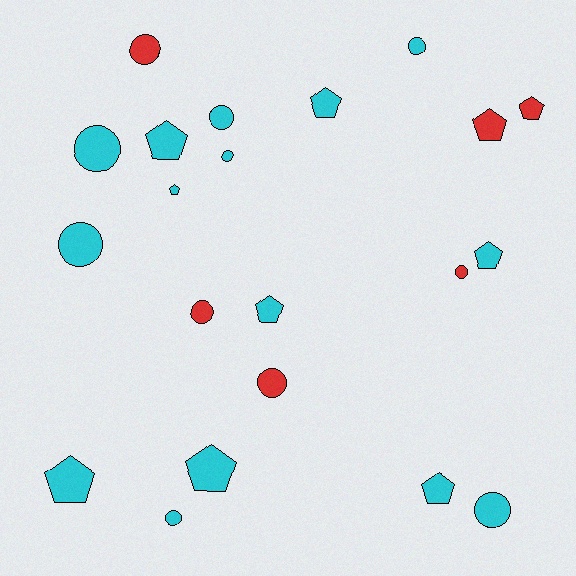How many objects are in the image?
There are 21 objects.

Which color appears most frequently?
Cyan, with 15 objects.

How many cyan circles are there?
There are 7 cyan circles.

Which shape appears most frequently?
Circle, with 11 objects.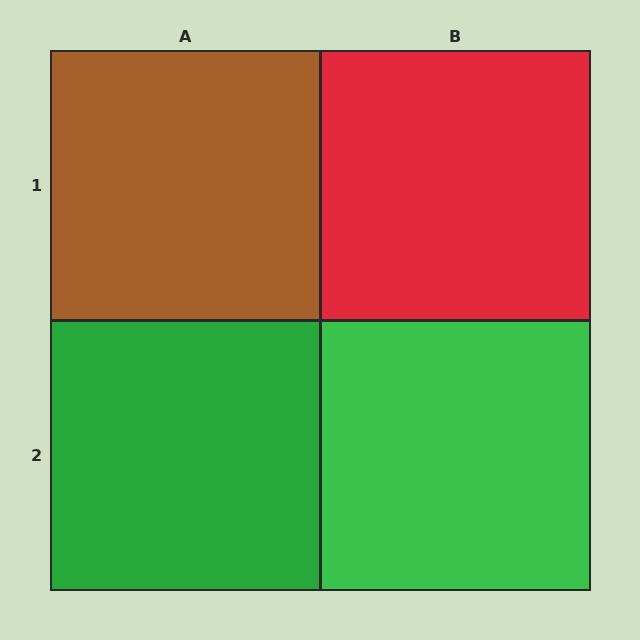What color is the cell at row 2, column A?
Green.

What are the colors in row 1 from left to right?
Brown, red.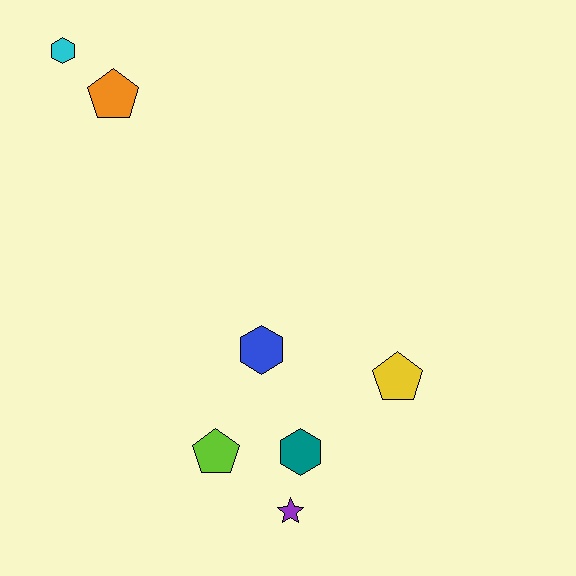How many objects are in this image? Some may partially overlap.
There are 7 objects.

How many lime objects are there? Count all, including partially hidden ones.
There is 1 lime object.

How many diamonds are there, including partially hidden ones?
There are no diamonds.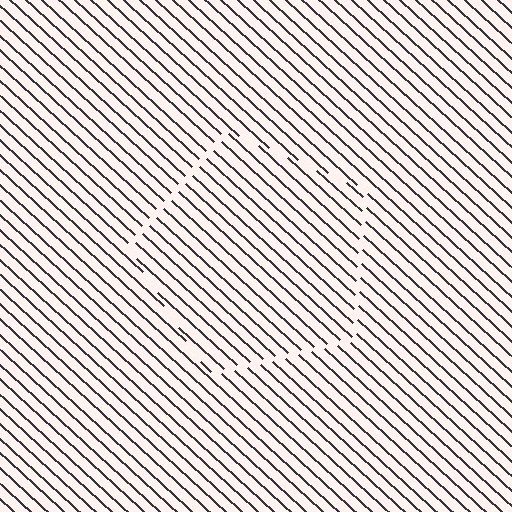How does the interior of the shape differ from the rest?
The interior of the shape contains the same grating, shifted by half a period — the contour is defined by the phase discontinuity where line-ends from the inner and outer gratings abut.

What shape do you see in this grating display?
An illusory pentagon. The interior of the shape contains the same grating, shifted by half a period — the contour is defined by the phase discontinuity where line-ends from the inner and outer gratings abut.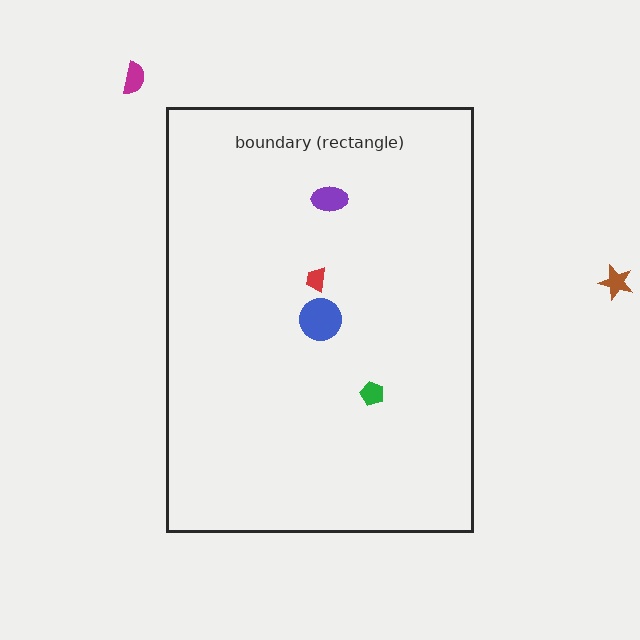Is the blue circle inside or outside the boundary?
Inside.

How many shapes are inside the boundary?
4 inside, 2 outside.